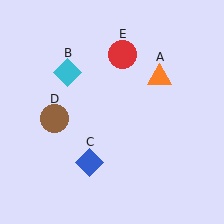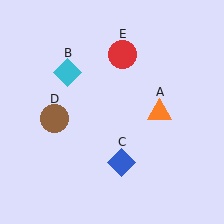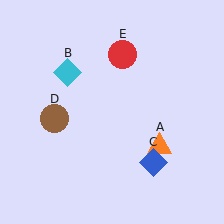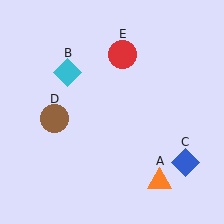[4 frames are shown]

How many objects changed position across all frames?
2 objects changed position: orange triangle (object A), blue diamond (object C).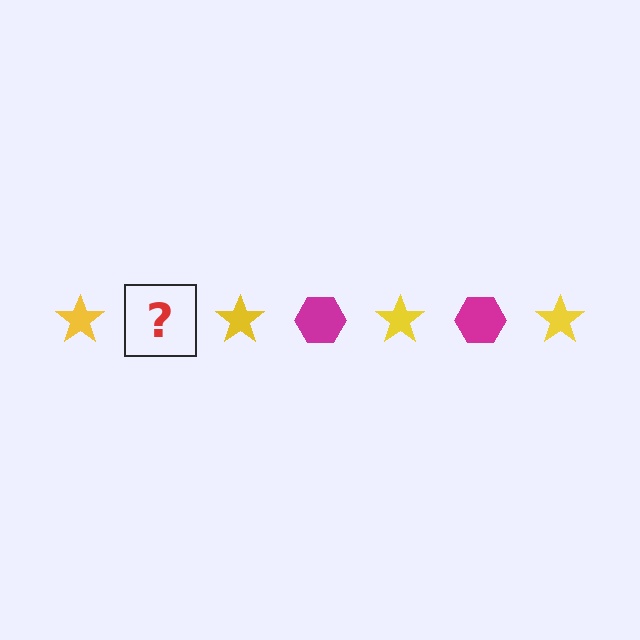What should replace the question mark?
The question mark should be replaced with a magenta hexagon.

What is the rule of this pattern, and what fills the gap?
The rule is that the pattern alternates between yellow star and magenta hexagon. The gap should be filled with a magenta hexagon.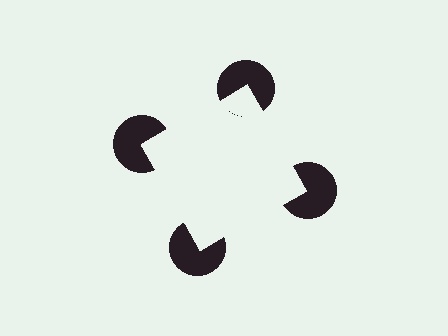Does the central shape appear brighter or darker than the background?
It typically appears slightly brighter than the background, even though no actual brightness change is drawn.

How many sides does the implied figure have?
4 sides.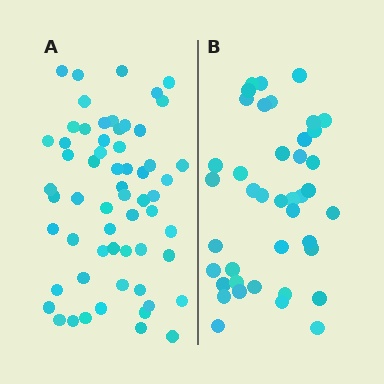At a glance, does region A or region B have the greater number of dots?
Region A (the left region) has more dots.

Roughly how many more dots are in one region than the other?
Region A has approximately 20 more dots than region B.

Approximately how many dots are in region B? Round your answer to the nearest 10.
About 40 dots. (The exact count is 41, which rounds to 40.)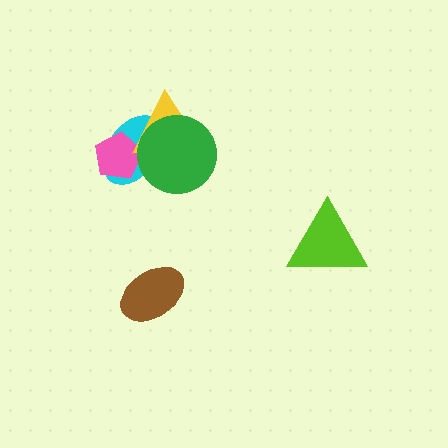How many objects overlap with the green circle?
2 objects overlap with the green circle.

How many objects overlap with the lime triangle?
0 objects overlap with the lime triangle.